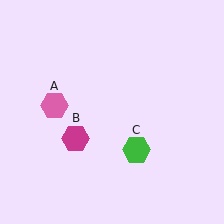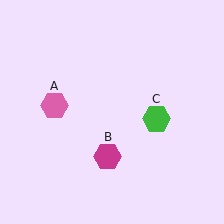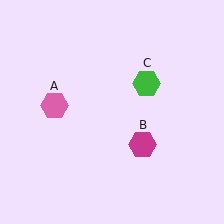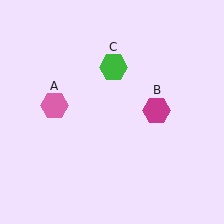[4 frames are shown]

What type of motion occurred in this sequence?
The magenta hexagon (object B), green hexagon (object C) rotated counterclockwise around the center of the scene.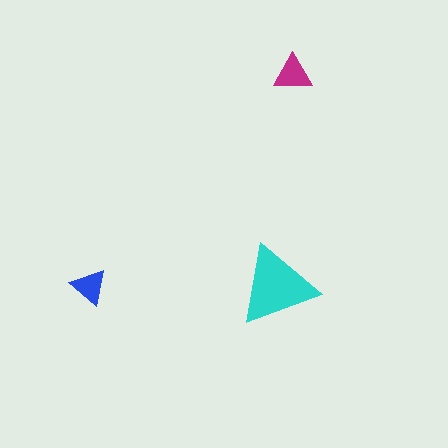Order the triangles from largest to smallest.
the cyan one, the magenta one, the blue one.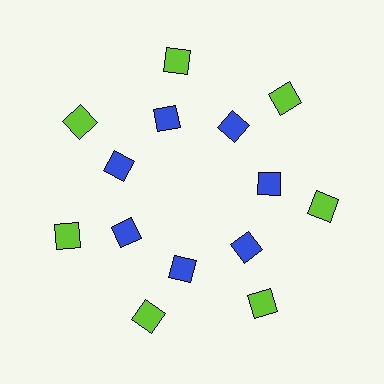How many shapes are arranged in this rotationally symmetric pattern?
There are 14 shapes, arranged in 7 groups of 2.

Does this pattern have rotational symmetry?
Yes, this pattern has 7-fold rotational symmetry. It looks the same after rotating 51 degrees around the center.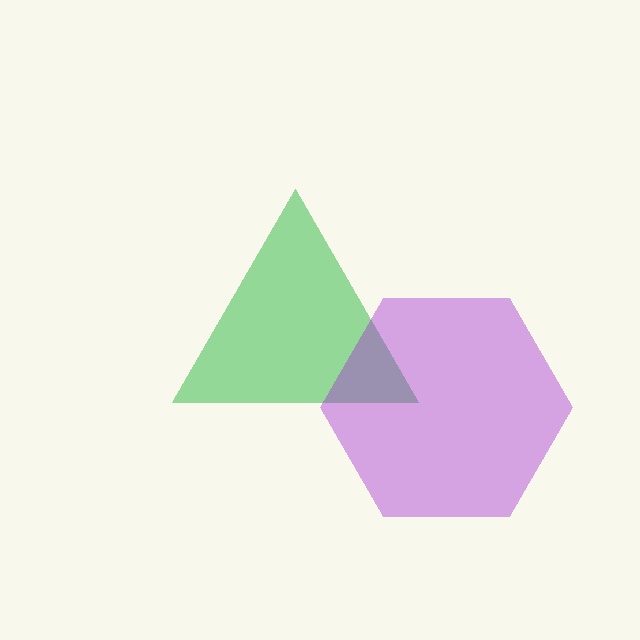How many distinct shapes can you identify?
There are 2 distinct shapes: a green triangle, a purple hexagon.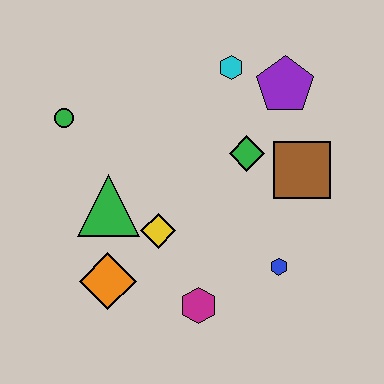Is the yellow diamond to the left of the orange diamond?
No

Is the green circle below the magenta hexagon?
No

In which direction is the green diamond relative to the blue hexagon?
The green diamond is above the blue hexagon.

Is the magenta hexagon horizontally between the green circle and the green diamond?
Yes